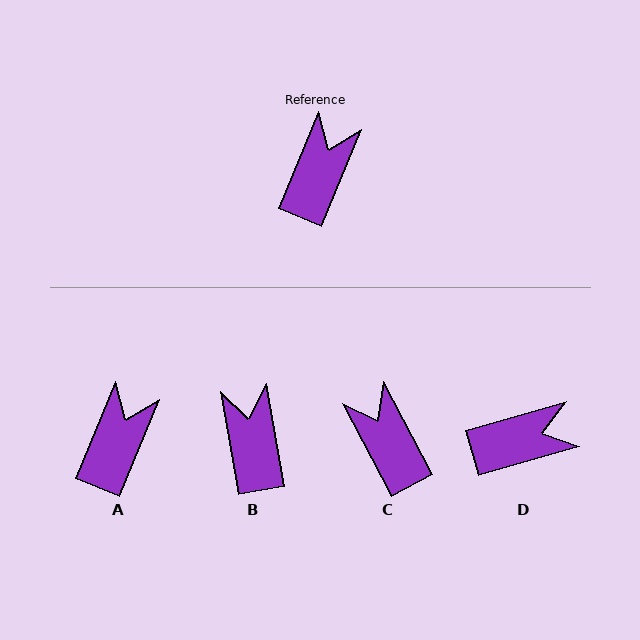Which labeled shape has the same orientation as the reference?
A.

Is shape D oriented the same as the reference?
No, it is off by about 51 degrees.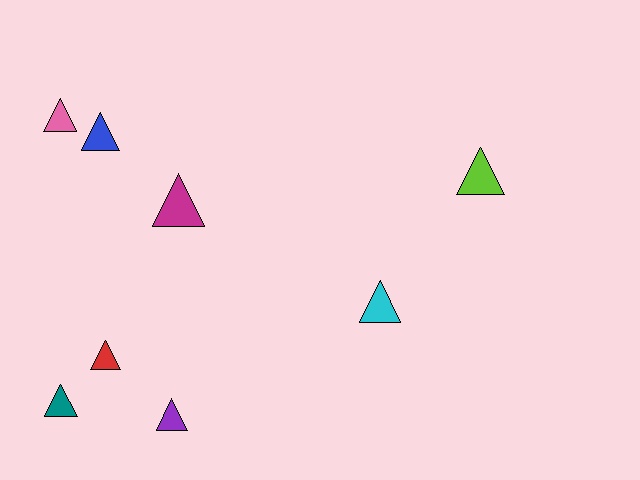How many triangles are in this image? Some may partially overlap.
There are 8 triangles.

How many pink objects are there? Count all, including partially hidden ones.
There is 1 pink object.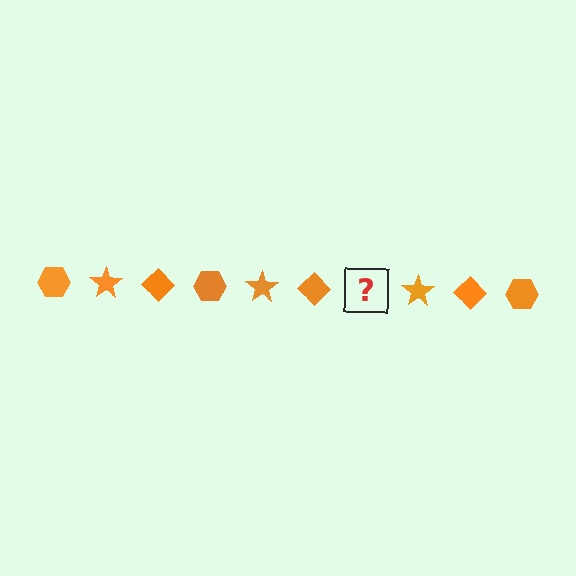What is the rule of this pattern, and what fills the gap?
The rule is that the pattern cycles through hexagon, star, diamond shapes in orange. The gap should be filled with an orange hexagon.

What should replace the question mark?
The question mark should be replaced with an orange hexagon.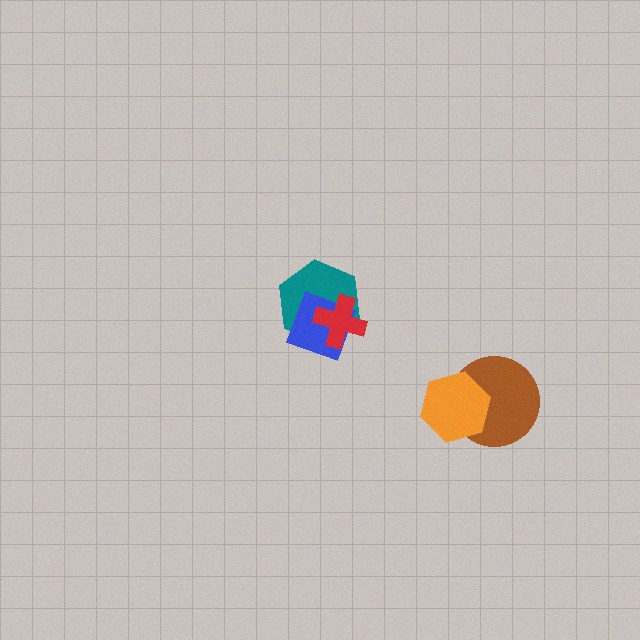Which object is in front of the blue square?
The red cross is in front of the blue square.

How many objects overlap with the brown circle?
1 object overlaps with the brown circle.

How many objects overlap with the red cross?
2 objects overlap with the red cross.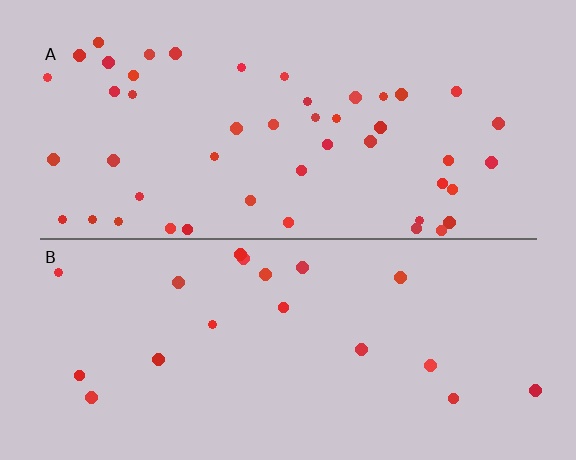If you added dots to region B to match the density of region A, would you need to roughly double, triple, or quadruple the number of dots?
Approximately triple.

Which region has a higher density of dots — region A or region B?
A (the top).